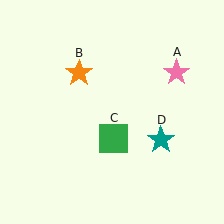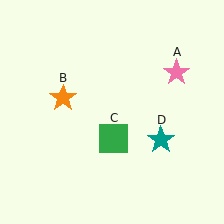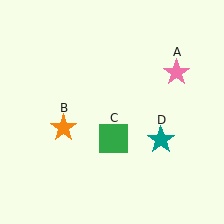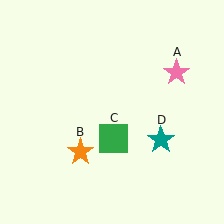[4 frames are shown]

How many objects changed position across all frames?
1 object changed position: orange star (object B).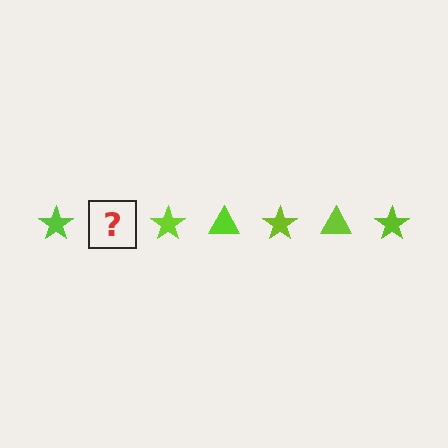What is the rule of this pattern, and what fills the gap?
The rule is that the pattern cycles through star, triangle shapes in lime. The gap should be filled with a lime triangle.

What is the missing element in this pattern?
The missing element is a lime triangle.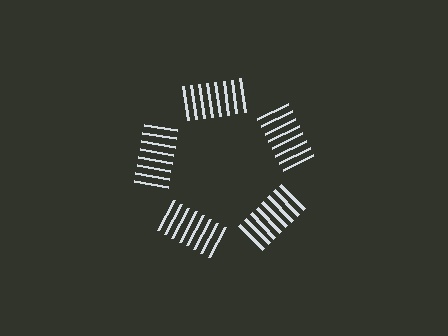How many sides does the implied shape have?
5 sides — the line-ends trace a pentagon.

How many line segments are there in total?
40 — 8 along each of the 5 edges.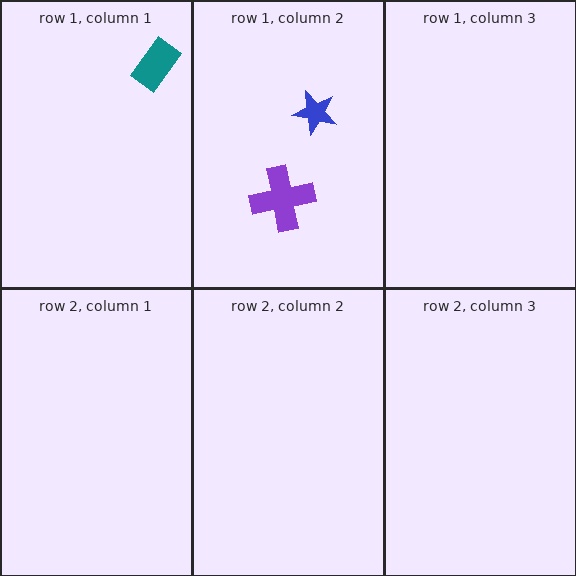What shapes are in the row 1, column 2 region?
The purple cross, the blue star.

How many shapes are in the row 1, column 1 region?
1.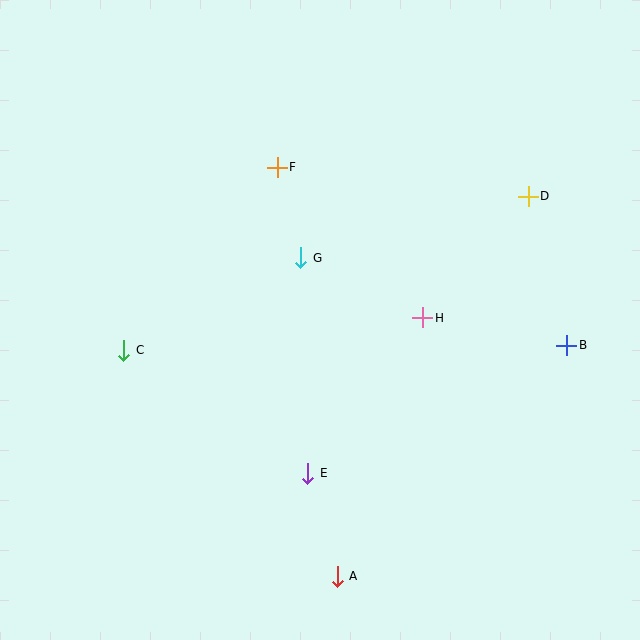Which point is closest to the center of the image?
Point G at (301, 258) is closest to the center.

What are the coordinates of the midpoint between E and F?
The midpoint between E and F is at (293, 320).